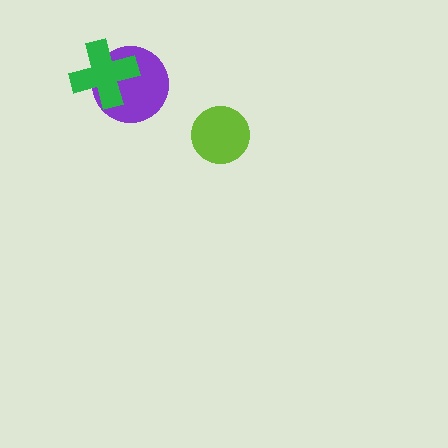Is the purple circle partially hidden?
Yes, it is partially covered by another shape.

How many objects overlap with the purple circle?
1 object overlaps with the purple circle.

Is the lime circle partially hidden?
No, no other shape covers it.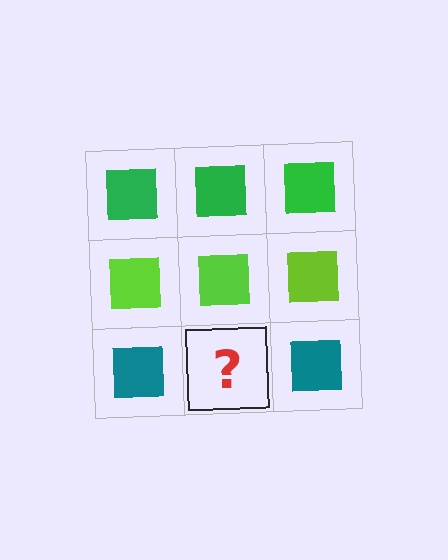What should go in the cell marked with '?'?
The missing cell should contain a teal square.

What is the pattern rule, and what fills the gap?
The rule is that each row has a consistent color. The gap should be filled with a teal square.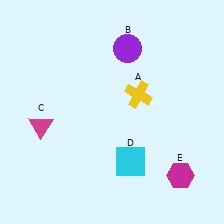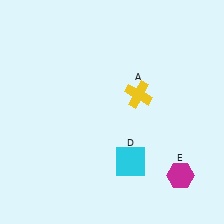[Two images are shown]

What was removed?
The magenta triangle (C), the purple circle (B) were removed in Image 2.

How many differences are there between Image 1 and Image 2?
There are 2 differences between the two images.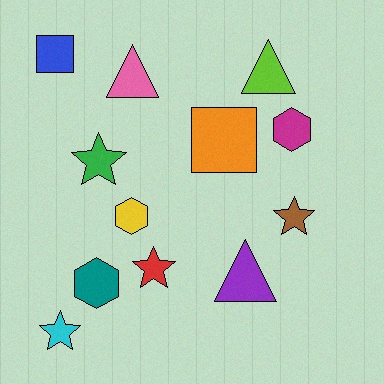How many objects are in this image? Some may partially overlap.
There are 12 objects.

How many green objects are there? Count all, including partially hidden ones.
There is 1 green object.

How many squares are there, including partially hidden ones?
There are 2 squares.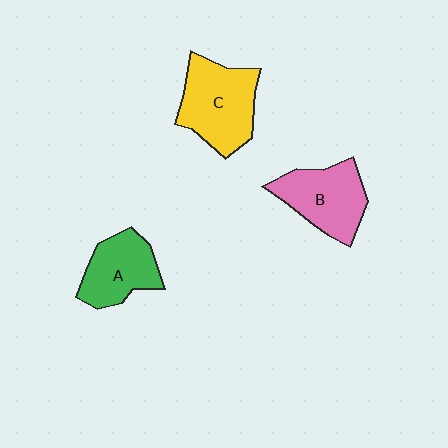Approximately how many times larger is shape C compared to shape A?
Approximately 1.3 times.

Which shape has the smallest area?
Shape A (green).